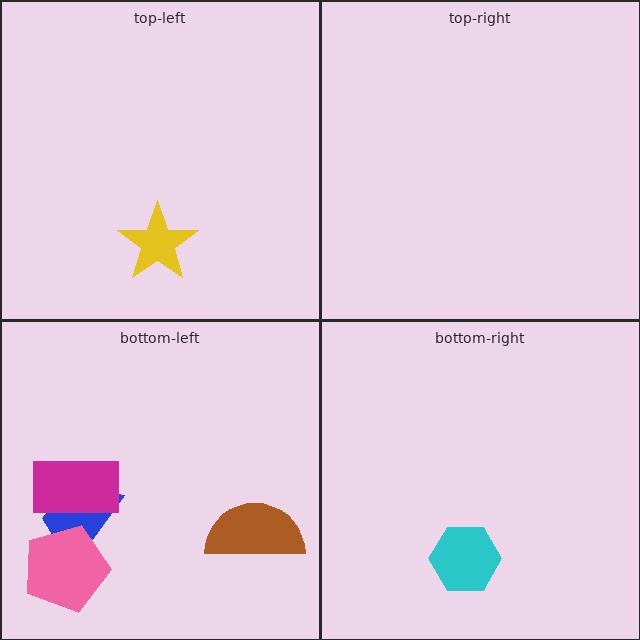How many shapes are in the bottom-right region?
1.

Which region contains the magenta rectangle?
The bottom-left region.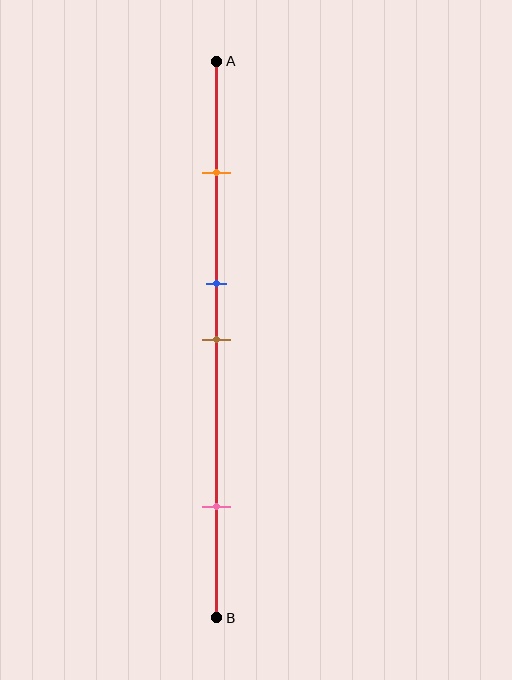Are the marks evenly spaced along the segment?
No, the marks are not evenly spaced.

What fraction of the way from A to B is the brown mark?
The brown mark is approximately 50% (0.5) of the way from A to B.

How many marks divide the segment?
There are 4 marks dividing the segment.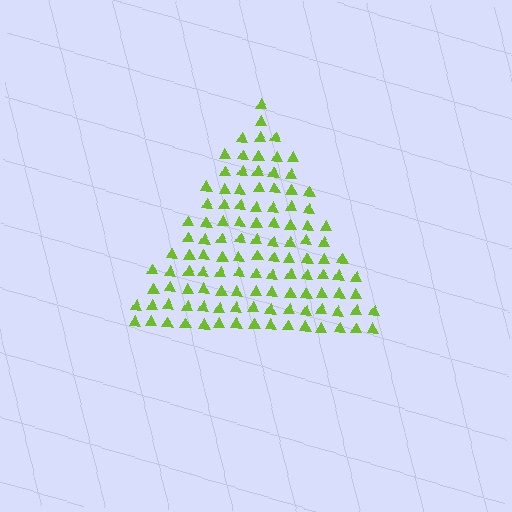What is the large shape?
The large shape is a triangle.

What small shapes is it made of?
It is made of small triangles.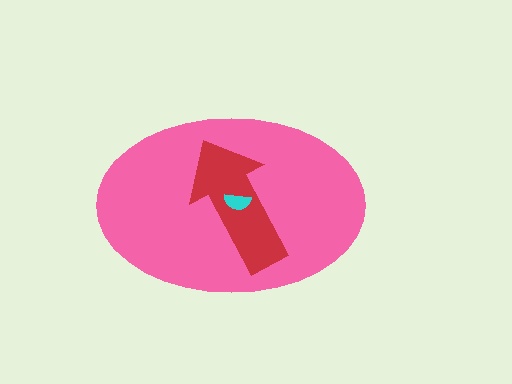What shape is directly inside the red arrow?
The cyan semicircle.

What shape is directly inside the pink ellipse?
The red arrow.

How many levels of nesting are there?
3.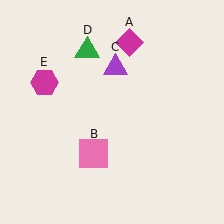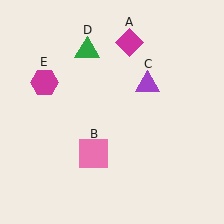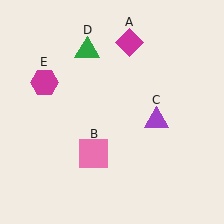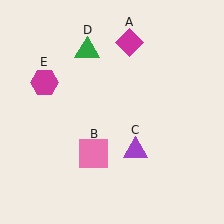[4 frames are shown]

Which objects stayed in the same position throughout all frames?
Magenta diamond (object A) and pink square (object B) and green triangle (object D) and magenta hexagon (object E) remained stationary.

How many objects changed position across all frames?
1 object changed position: purple triangle (object C).